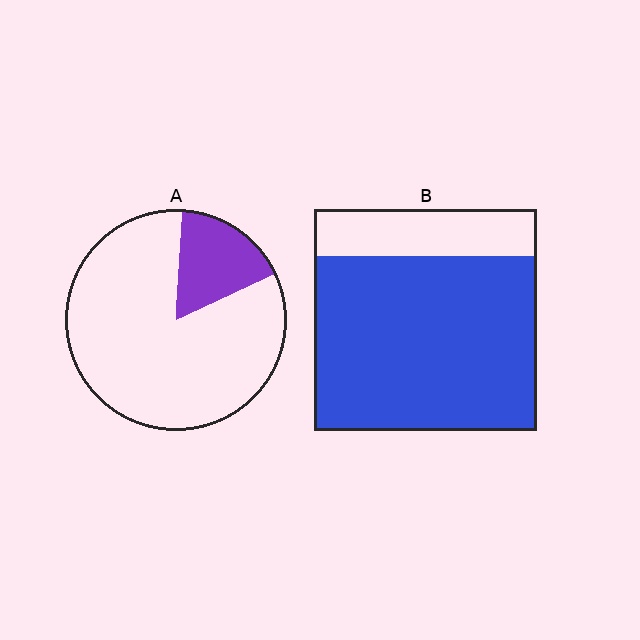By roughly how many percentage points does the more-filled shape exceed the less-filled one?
By roughly 60 percentage points (B over A).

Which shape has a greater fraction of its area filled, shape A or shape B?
Shape B.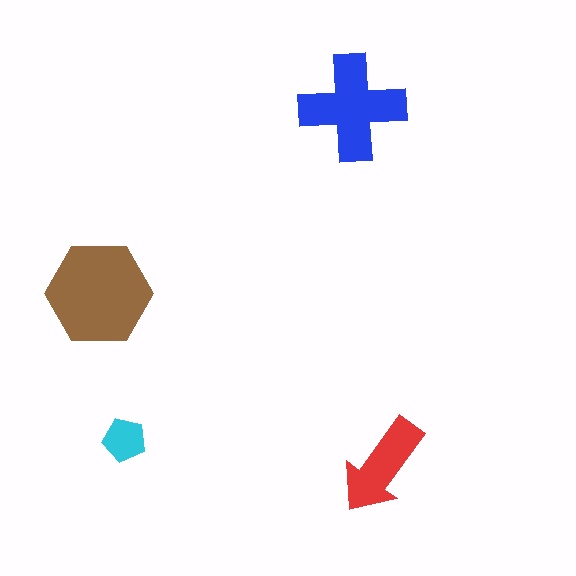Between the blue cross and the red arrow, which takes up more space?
The blue cross.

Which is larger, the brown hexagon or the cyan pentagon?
The brown hexagon.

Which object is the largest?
The brown hexagon.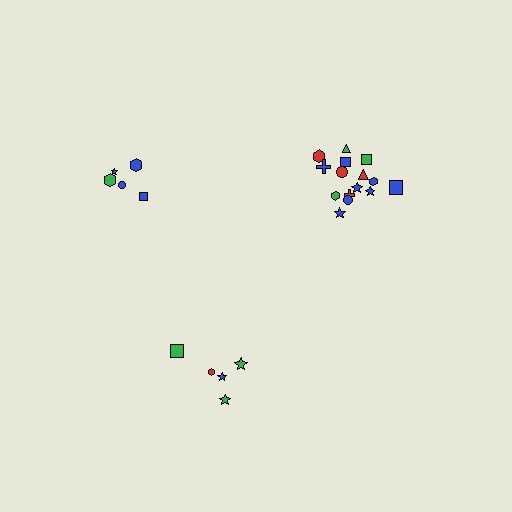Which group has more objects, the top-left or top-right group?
The top-right group.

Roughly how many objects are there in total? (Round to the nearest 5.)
Roughly 25 objects in total.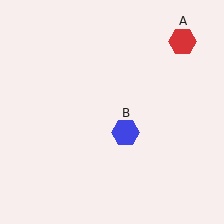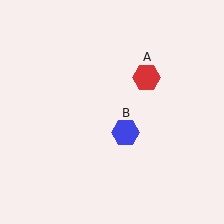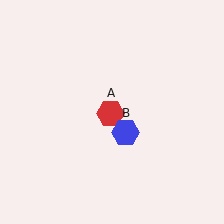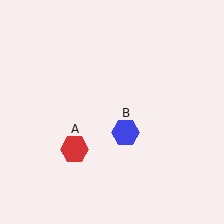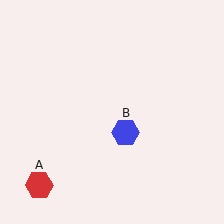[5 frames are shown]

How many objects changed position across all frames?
1 object changed position: red hexagon (object A).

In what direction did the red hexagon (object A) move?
The red hexagon (object A) moved down and to the left.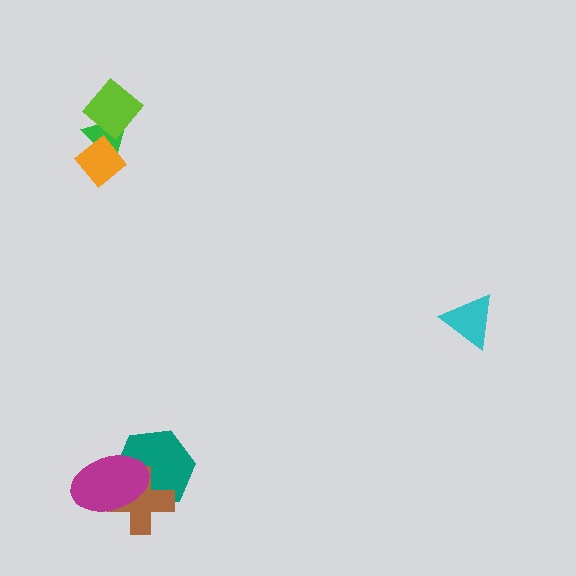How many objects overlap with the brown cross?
2 objects overlap with the brown cross.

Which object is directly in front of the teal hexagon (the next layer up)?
The brown cross is directly in front of the teal hexagon.